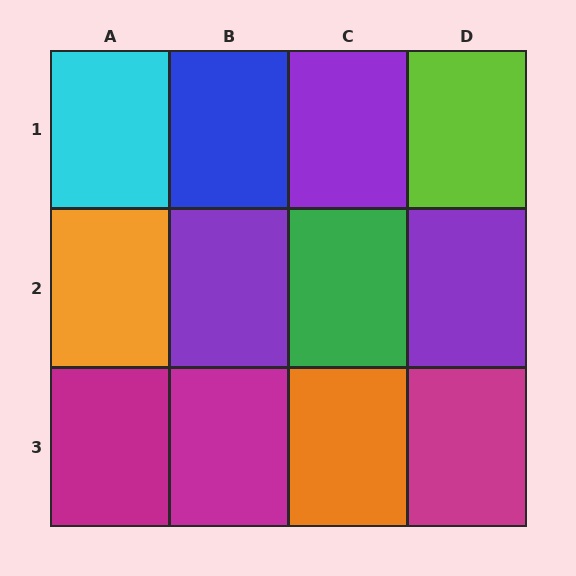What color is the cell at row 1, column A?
Cyan.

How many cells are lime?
1 cell is lime.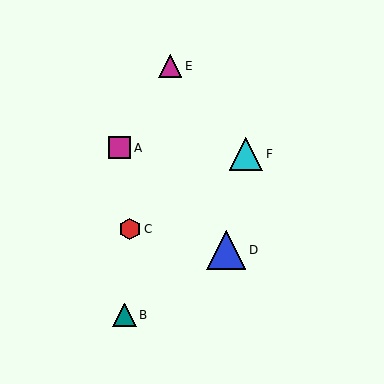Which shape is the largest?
The blue triangle (labeled D) is the largest.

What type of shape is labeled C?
Shape C is a red hexagon.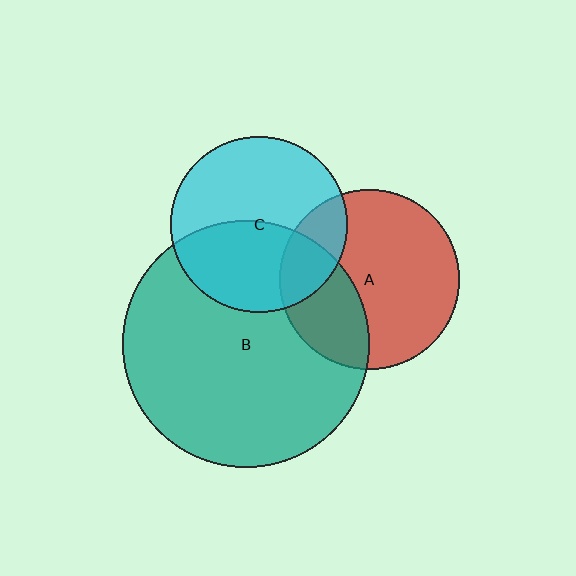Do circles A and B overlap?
Yes.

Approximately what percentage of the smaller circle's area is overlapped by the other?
Approximately 30%.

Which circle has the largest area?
Circle B (teal).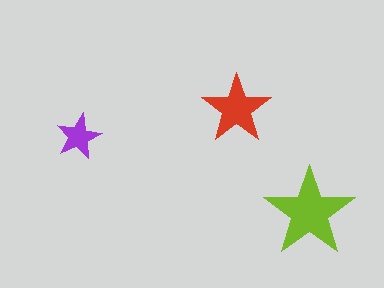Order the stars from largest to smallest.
the lime one, the red one, the purple one.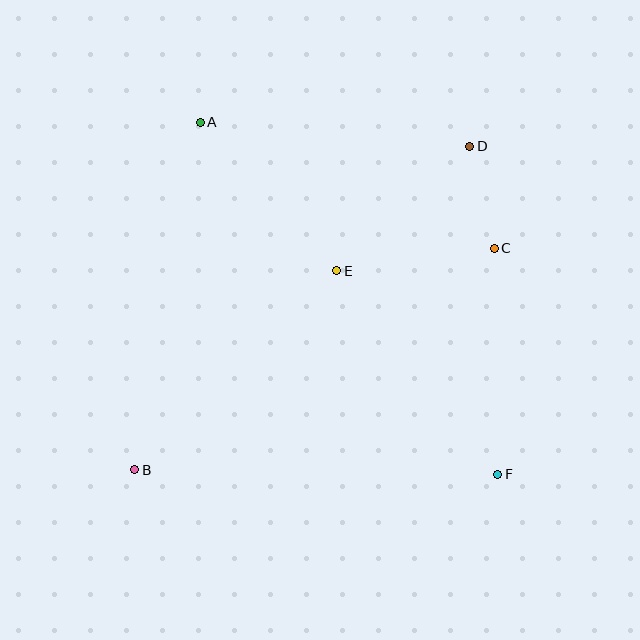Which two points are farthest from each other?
Points B and D are farthest from each other.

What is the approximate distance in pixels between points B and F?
The distance between B and F is approximately 363 pixels.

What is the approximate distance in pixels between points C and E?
The distance between C and E is approximately 159 pixels.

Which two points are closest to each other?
Points C and D are closest to each other.